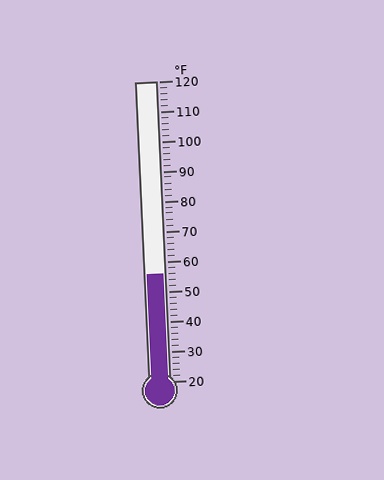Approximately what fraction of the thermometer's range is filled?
The thermometer is filled to approximately 35% of its range.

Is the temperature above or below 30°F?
The temperature is above 30°F.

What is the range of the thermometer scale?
The thermometer scale ranges from 20°F to 120°F.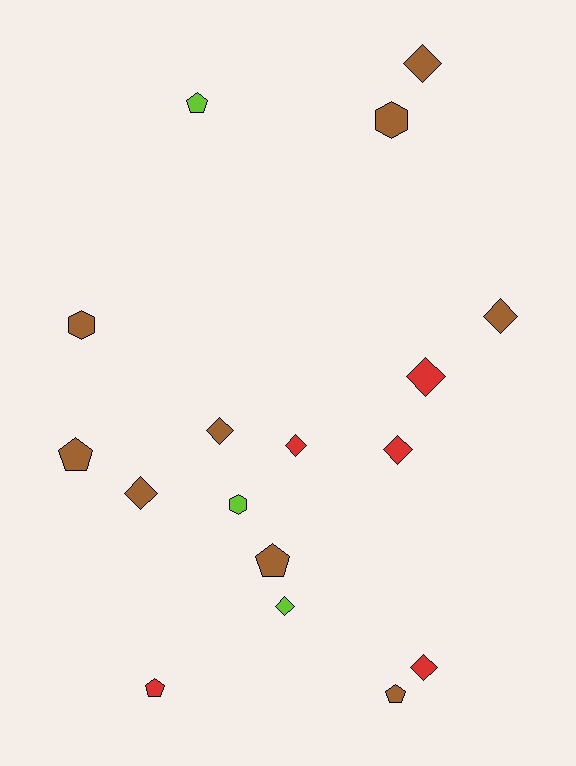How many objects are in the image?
There are 17 objects.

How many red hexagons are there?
There are no red hexagons.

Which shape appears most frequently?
Diamond, with 9 objects.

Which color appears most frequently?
Brown, with 9 objects.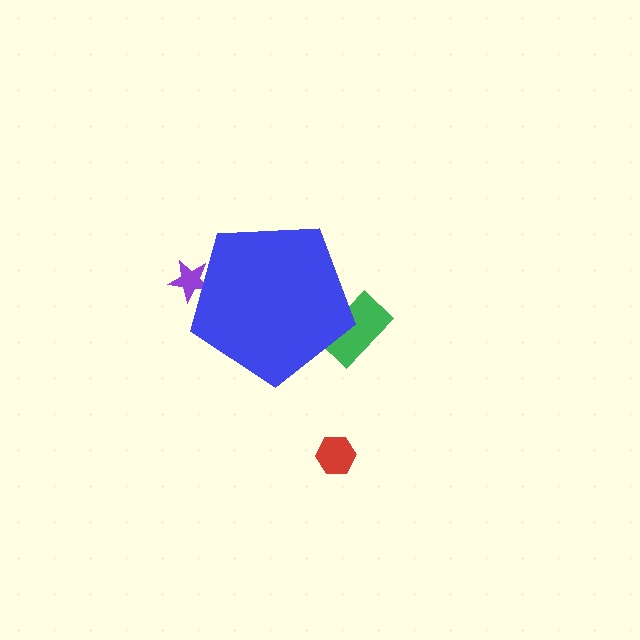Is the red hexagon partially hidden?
No, the red hexagon is fully visible.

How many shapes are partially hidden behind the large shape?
2 shapes are partially hidden.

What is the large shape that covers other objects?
A blue pentagon.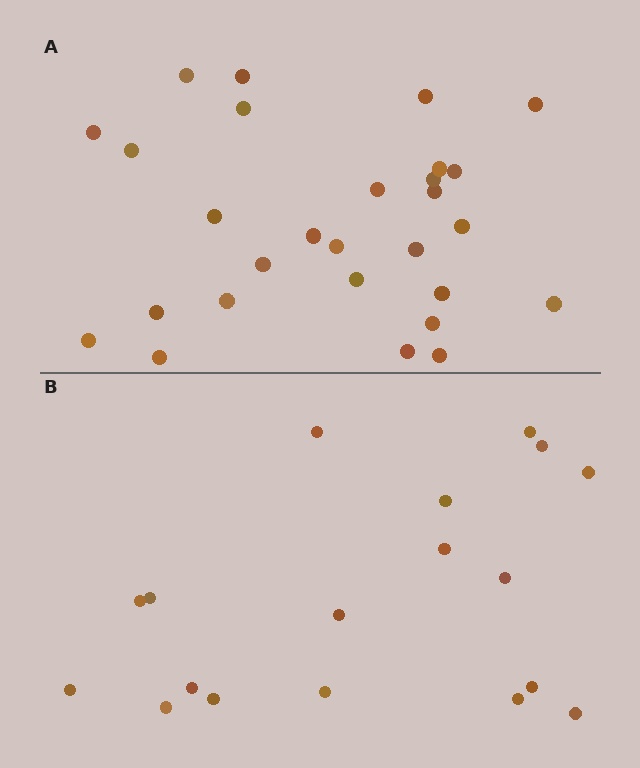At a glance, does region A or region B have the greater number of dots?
Region A (the top region) has more dots.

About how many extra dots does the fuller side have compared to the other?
Region A has roughly 10 or so more dots than region B.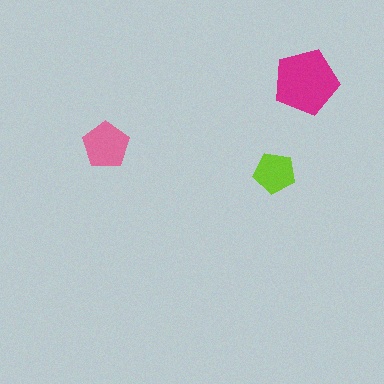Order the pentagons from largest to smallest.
the magenta one, the pink one, the lime one.